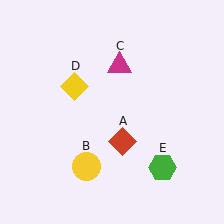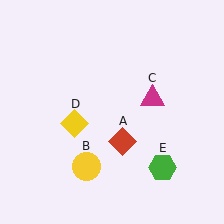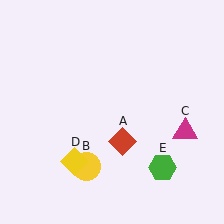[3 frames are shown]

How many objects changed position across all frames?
2 objects changed position: magenta triangle (object C), yellow diamond (object D).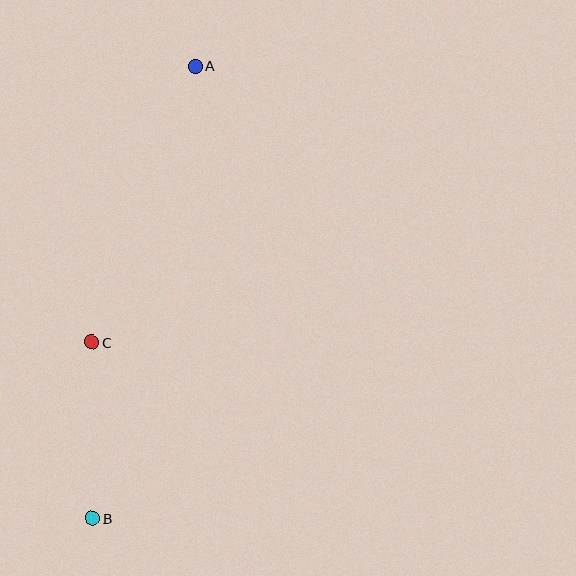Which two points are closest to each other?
Points B and C are closest to each other.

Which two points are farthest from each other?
Points A and B are farthest from each other.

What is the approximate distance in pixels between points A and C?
The distance between A and C is approximately 295 pixels.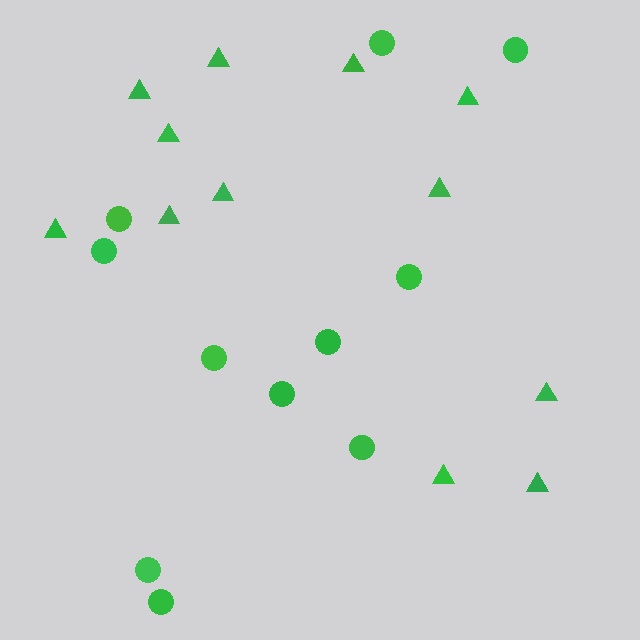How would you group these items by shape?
There are 2 groups: one group of triangles (12) and one group of circles (11).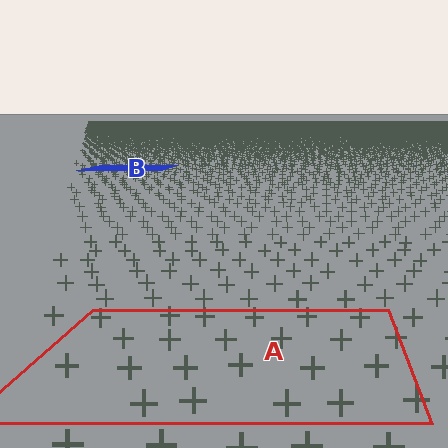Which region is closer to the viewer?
Region A is closer. The texture elements there are larger and more spread out.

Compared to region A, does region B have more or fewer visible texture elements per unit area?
Region B has more texture elements per unit area — they are packed more densely because it is farther away.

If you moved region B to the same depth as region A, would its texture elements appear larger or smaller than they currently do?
They would appear larger. At a closer depth, the same texture elements are projected at a bigger on-screen size.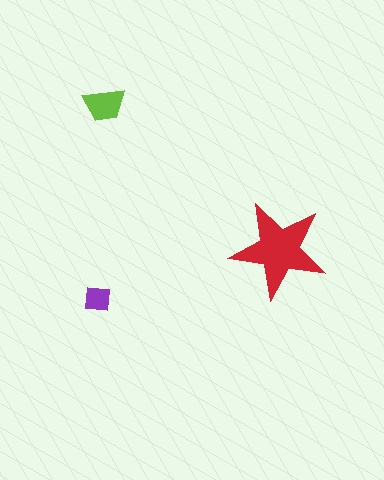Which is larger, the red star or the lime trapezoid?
The red star.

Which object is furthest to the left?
The purple square is leftmost.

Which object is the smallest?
The purple square.